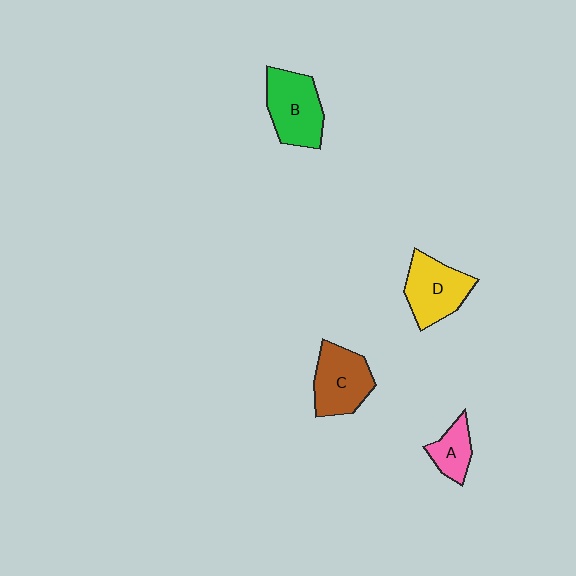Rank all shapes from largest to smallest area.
From largest to smallest: B (green), D (yellow), C (brown), A (pink).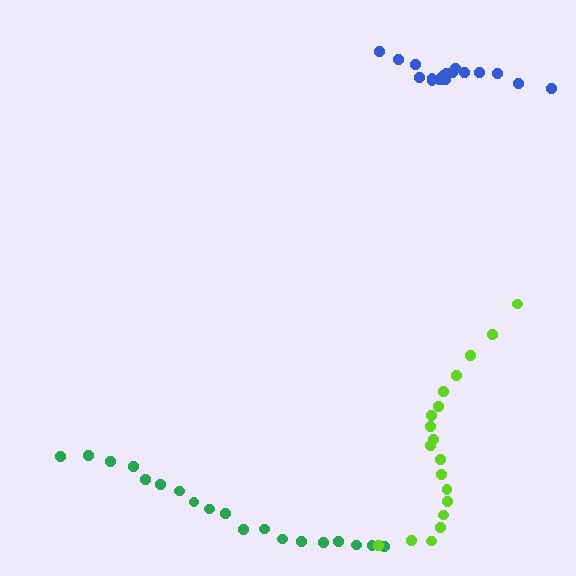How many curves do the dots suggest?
There are 3 distinct paths.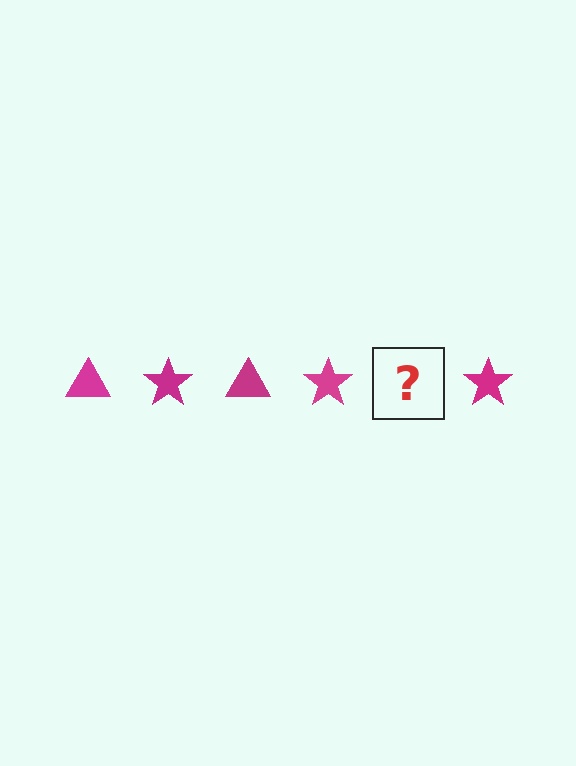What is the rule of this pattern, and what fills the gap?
The rule is that the pattern cycles through triangle, star shapes in magenta. The gap should be filled with a magenta triangle.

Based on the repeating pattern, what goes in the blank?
The blank should be a magenta triangle.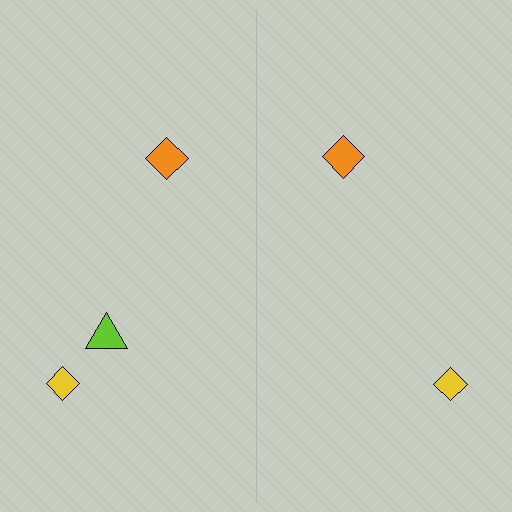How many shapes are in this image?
There are 5 shapes in this image.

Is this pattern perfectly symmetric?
No, the pattern is not perfectly symmetric. A lime triangle is missing from the right side.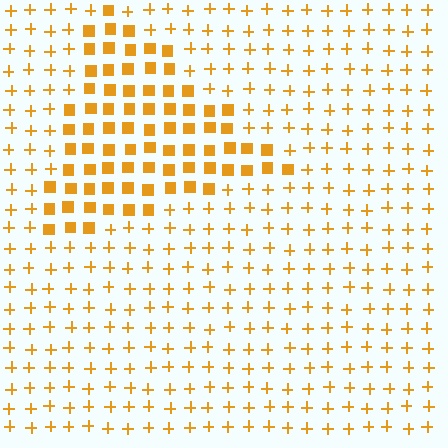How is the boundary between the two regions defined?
The boundary is defined by a change in element shape: squares inside vs. plus signs outside. All elements share the same color and spacing.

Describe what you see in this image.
The image is filled with small orange elements arranged in a uniform grid. A triangle-shaped region contains squares, while the surrounding area contains plus signs. The boundary is defined purely by the change in element shape.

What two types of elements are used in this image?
The image uses squares inside the triangle region and plus signs outside it.